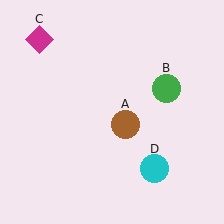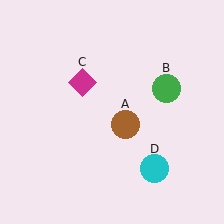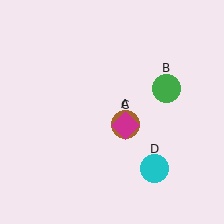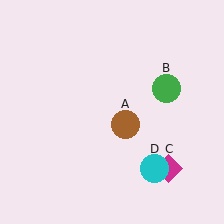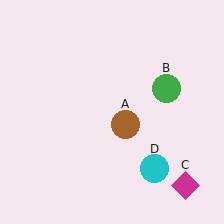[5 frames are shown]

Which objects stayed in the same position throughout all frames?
Brown circle (object A) and green circle (object B) and cyan circle (object D) remained stationary.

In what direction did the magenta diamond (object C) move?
The magenta diamond (object C) moved down and to the right.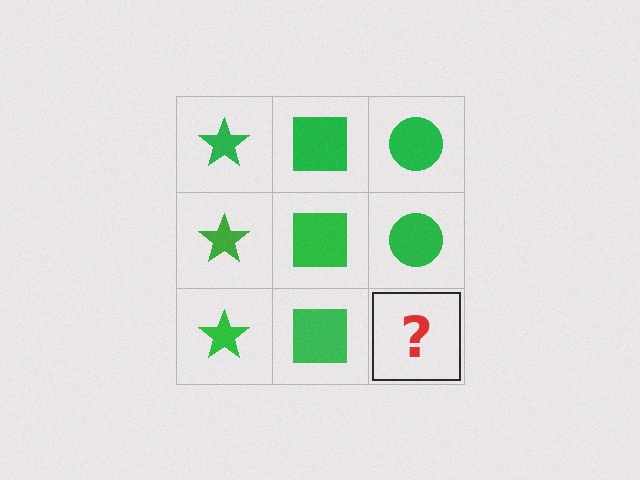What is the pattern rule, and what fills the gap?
The rule is that each column has a consistent shape. The gap should be filled with a green circle.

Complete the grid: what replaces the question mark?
The question mark should be replaced with a green circle.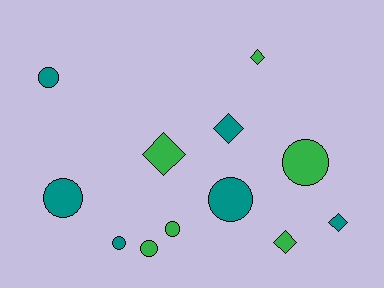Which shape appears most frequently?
Circle, with 7 objects.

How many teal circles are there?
There are 4 teal circles.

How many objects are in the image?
There are 12 objects.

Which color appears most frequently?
Teal, with 6 objects.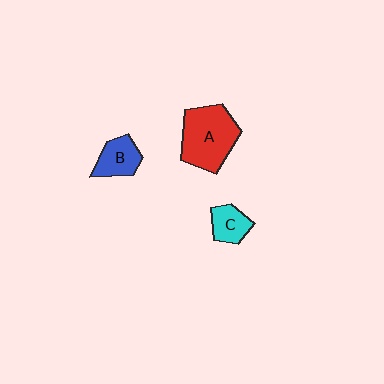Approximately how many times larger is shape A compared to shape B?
Approximately 2.1 times.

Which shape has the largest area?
Shape A (red).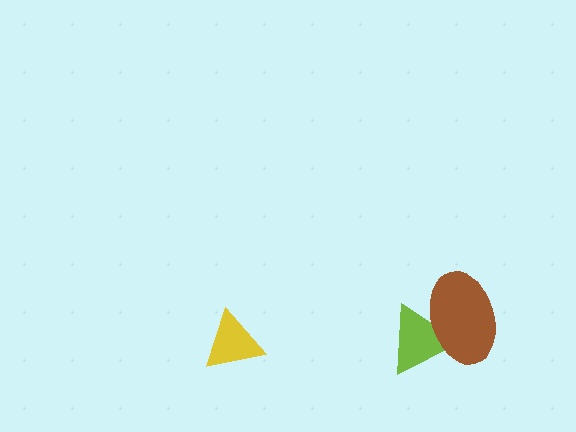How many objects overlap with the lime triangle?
1 object overlaps with the lime triangle.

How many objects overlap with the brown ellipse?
1 object overlaps with the brown ellipse.